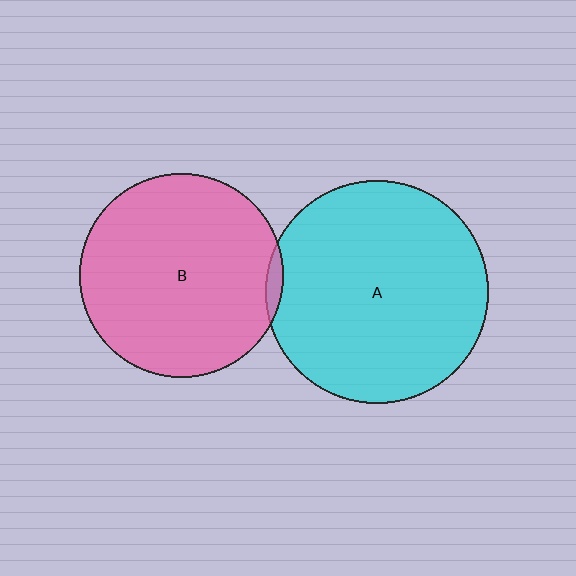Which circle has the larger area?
Circle A (cyan).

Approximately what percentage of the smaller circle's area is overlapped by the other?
Approximately 5%.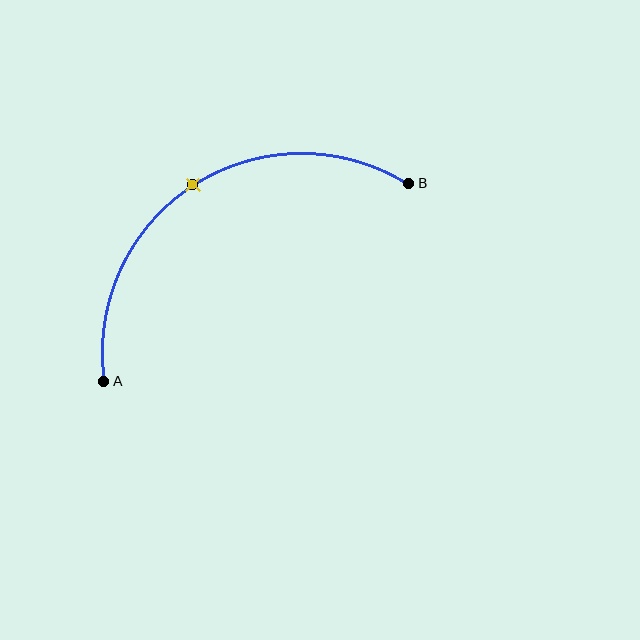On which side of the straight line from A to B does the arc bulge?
The arc bulges above the straight line connecting A and B.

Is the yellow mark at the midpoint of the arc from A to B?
Yes. The yellow mark lies on the arc at equal arc-length from both A and B — it is the arc midpoint.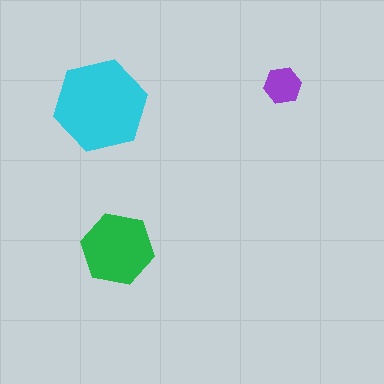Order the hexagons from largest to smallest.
the cyan one, the green one, the purple one.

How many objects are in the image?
There are 3 objects in the image.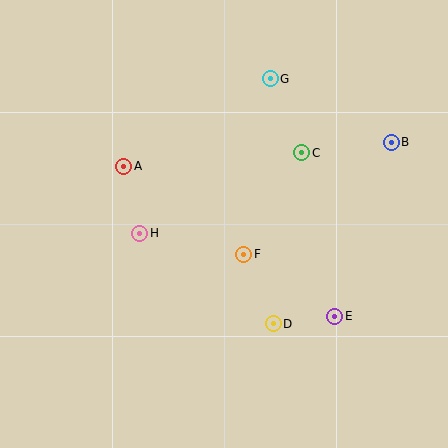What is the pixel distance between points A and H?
The distance between A and H is 69 pixels.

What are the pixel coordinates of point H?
Point H is at (140, 233).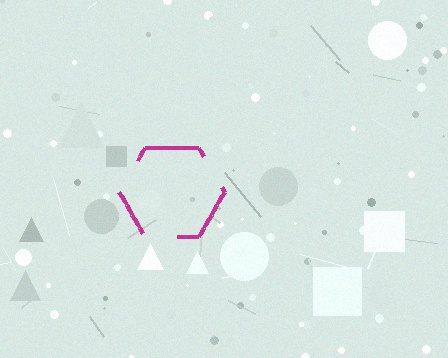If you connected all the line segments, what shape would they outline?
They would outline a hexagon.